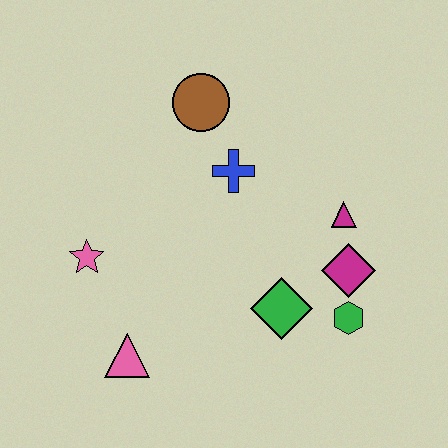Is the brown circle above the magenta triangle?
Yes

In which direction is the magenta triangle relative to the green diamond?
The magenta triangle is above the green diamond.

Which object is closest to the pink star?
The pink triangle is closest to the pink star.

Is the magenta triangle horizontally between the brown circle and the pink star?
No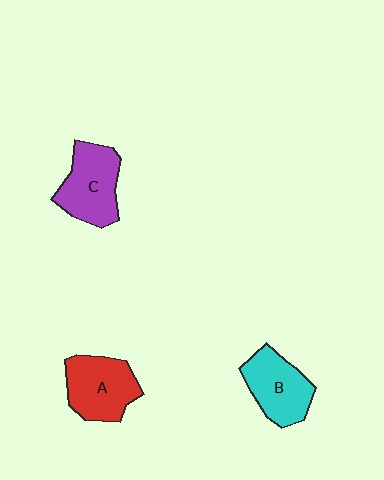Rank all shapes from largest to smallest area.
From largest to smallest: C (purple), A (red), B (cyan).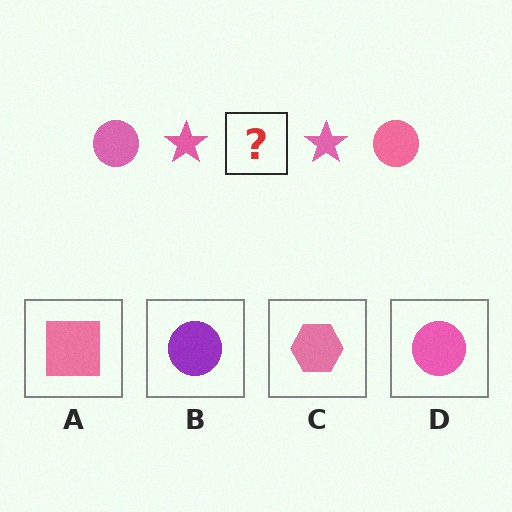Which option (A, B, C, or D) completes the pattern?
D.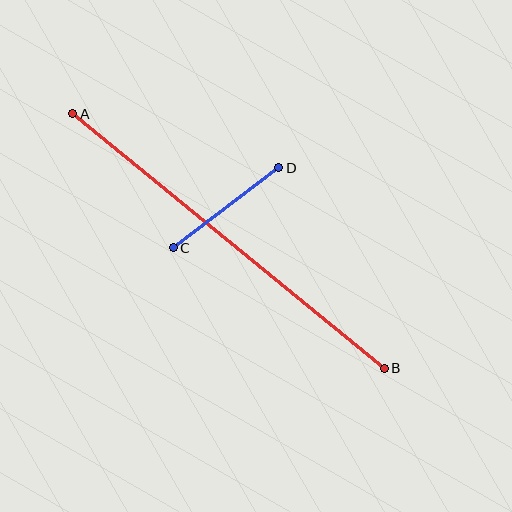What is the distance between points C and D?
The distance is approximately 133 pixels.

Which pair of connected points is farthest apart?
Points A and B are farthest apart.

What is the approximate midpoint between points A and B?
The midpoint is at approximately (228, 241) pixels.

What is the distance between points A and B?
The distance is approximately 402 pixels.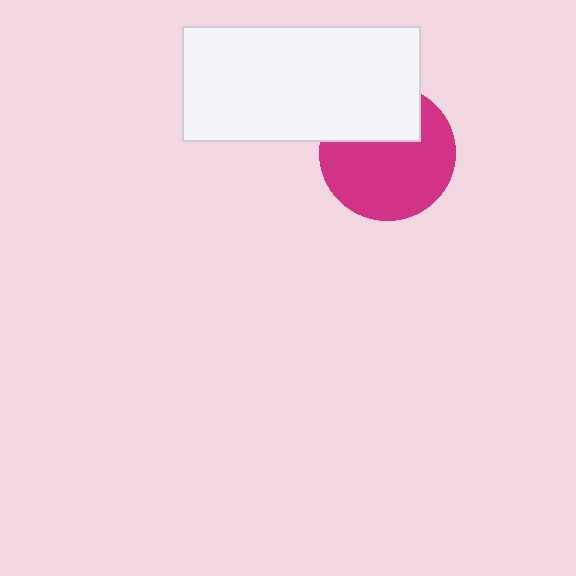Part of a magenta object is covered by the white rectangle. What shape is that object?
It is a circle.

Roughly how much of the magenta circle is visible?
Most of it is visible (roughly 68%).